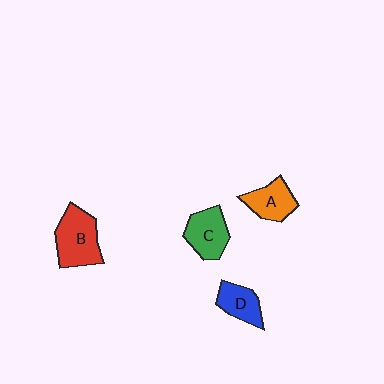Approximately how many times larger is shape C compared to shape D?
Approximately 1.3 times.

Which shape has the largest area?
Shape B (red).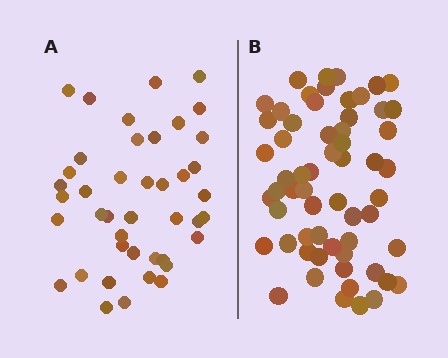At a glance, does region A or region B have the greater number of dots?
Region B (the right region) has more dots.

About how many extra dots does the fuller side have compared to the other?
Region B has approximately 20 more dots than region A.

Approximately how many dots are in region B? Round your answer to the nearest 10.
About 60 dots.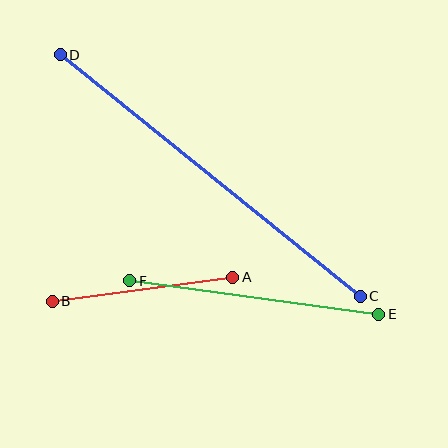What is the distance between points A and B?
The distance is approximately 182 pixels.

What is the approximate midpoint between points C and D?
The midpoint is at approximately (210, 176) pixels.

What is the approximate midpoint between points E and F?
The midpoint is at approximately (254, 297) pixels.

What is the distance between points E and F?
The distance is approximately 251 pixels.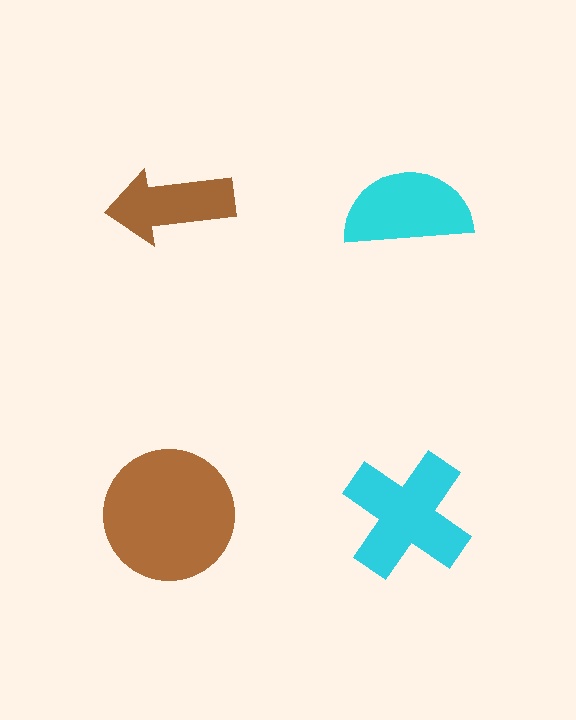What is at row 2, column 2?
A cyan cross.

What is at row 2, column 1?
A brown circle.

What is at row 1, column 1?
A brown arrow.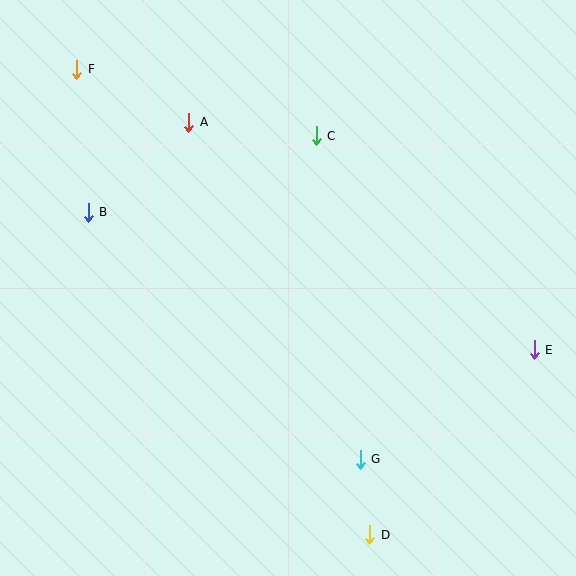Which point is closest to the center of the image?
Point C at (316, 136) is closest to the center.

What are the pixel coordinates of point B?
Point B is at (88, 212).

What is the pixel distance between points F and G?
The distance between F and G is 482 pixels.